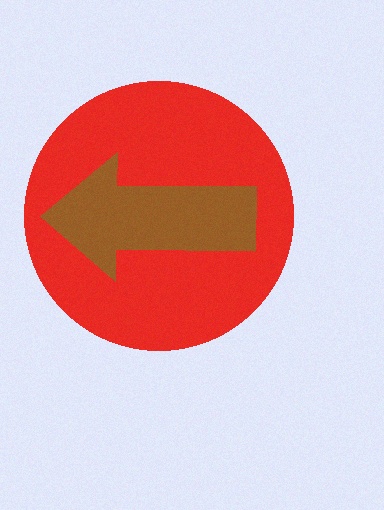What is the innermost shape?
The brown arrow.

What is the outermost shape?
The red circle.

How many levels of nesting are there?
2.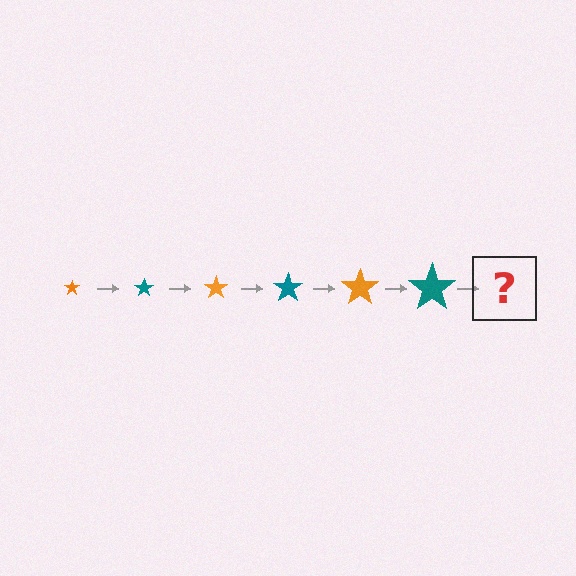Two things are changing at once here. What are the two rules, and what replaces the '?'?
The two rules are that the star grows larger each step and the color cycles through orange and teal. The '?' should be an orange star, larger than the previous one.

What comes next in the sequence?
The next element should be an orange star, larger than the previous one.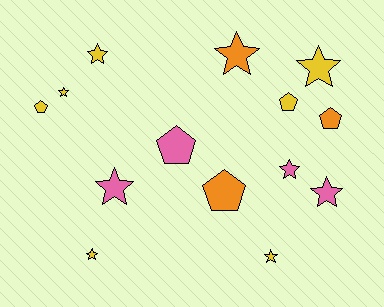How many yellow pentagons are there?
There are 2 yellow pentagons.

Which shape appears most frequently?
Star, with 9 objects.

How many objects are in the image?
There are 14 objects.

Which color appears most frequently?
Yellow, with 7 objects.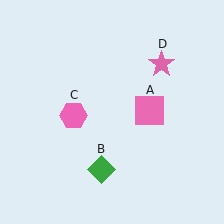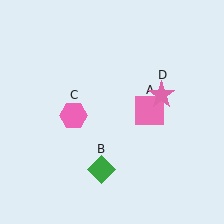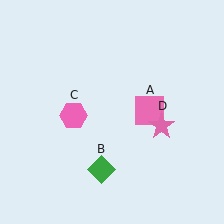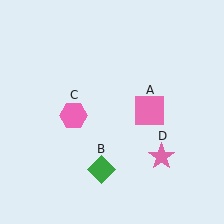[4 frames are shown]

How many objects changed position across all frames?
1 object changed position: pink star (object D).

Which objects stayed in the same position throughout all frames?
Pink square (object A) and green diamond (object B) and pink hexagon (object C) remained stationary.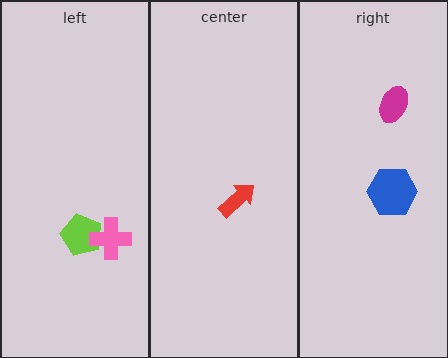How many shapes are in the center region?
1.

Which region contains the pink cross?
The left region.